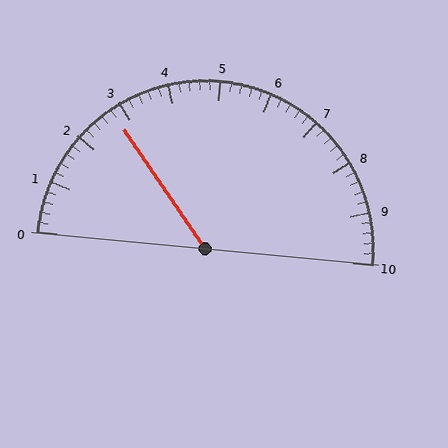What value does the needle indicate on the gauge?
The needle indicates approximately 2.8.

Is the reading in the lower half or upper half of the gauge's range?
The reading is in the lower half of the range (0 to 10).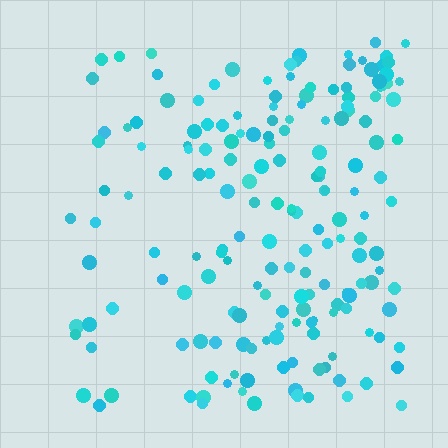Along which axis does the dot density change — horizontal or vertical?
Horizontal.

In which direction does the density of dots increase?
From left to right, with the right side densest.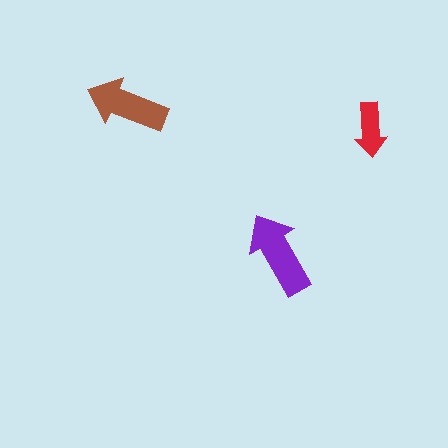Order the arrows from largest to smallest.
the purple one, the brown one, the red one.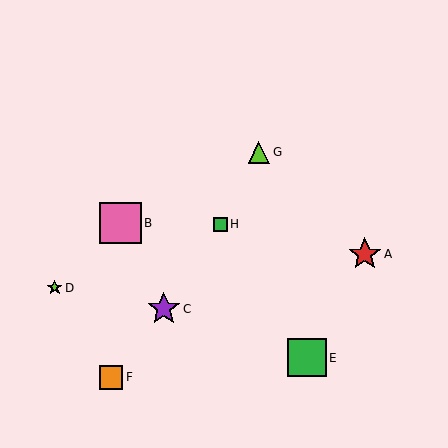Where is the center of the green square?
The center of the green square is at (220, 224).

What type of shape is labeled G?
Shape G is a lime triangle.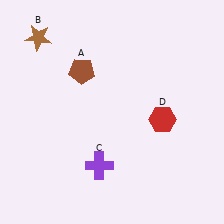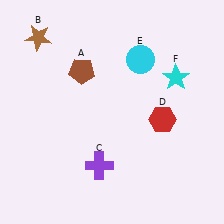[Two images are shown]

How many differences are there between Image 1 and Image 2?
There are 2 differences between the two images.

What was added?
A cyan circle (E), a cyan star (F) were added in Image 2.